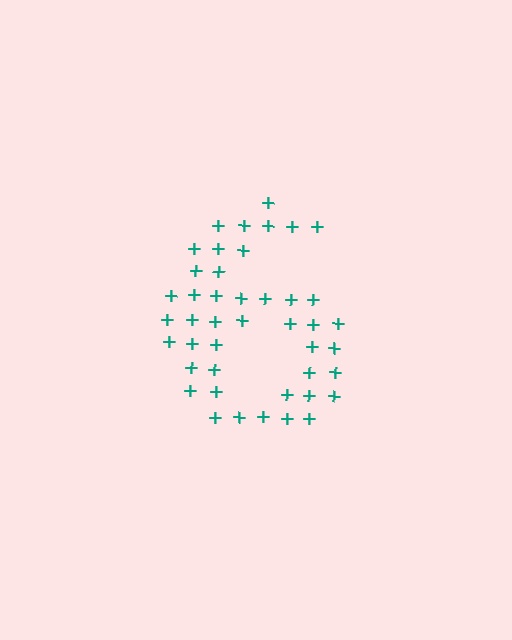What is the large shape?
The large shape is the digit 6.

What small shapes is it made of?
It is made of small plus signs.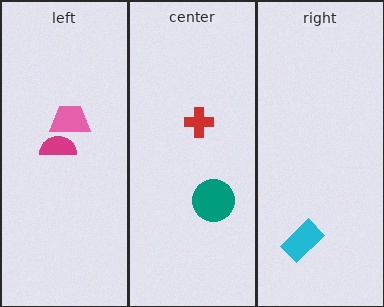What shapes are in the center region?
The teal circle, the red cross.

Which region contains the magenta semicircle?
The left region.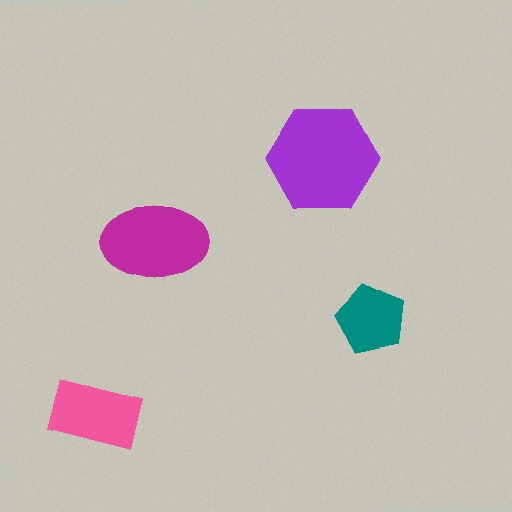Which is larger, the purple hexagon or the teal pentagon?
The purple hexagon.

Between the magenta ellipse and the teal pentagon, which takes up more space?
The magenta ellipse.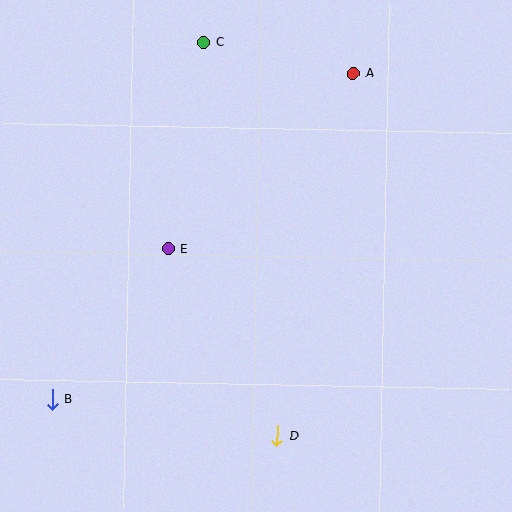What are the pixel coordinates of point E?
Point E is at (168, 249).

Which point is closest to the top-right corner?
Point A is closest to the top-right corner.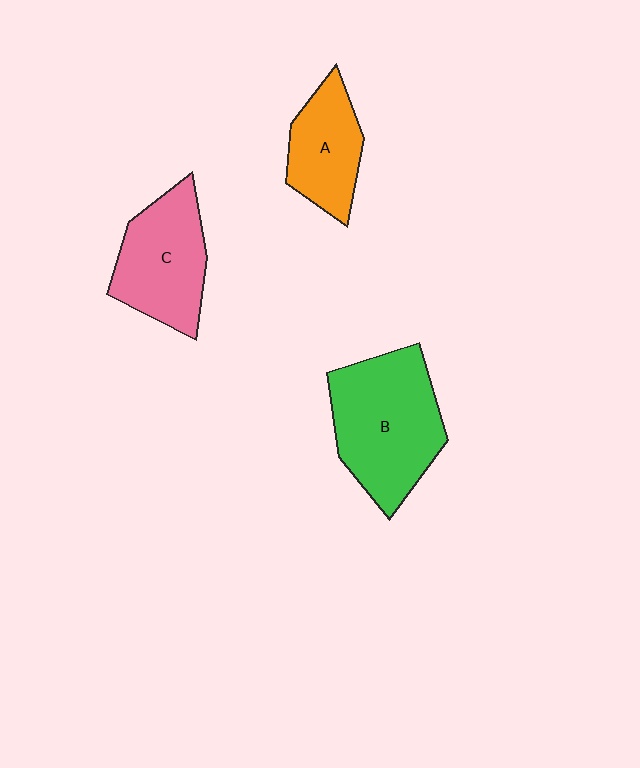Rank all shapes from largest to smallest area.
From largest to smallest: B (green), C (pink), A (orange).